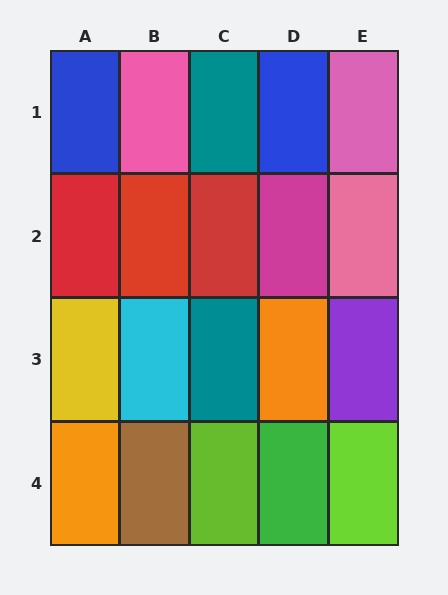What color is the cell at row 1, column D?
Blue.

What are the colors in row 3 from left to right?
Yellow, cyan, teal, orange, purple.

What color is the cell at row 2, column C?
Red.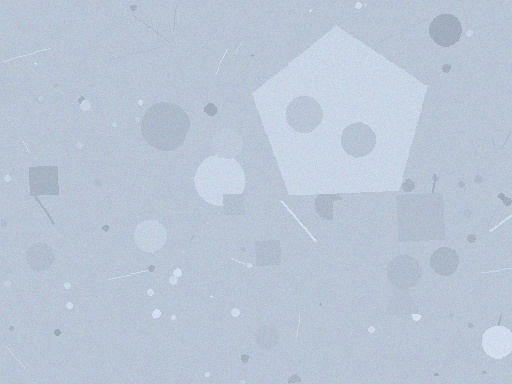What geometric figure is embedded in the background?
A pentagon is embedded in the background.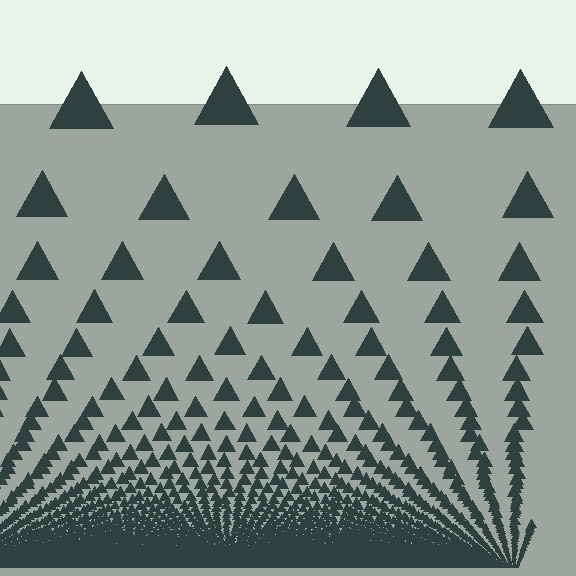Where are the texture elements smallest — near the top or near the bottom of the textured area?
Near the bottom.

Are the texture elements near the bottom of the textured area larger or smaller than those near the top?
Smaller. The gradient is inverted — elements near the bottom are smaller and denser.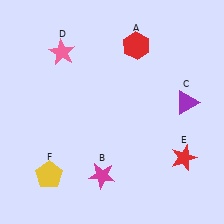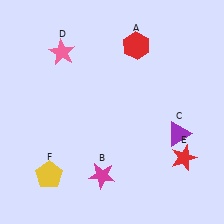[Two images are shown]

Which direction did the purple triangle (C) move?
The purple triangle (C) moved down.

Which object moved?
The purple triangle (C) moved down.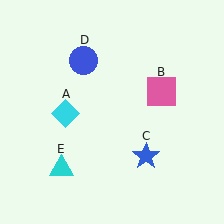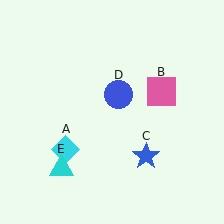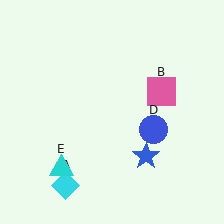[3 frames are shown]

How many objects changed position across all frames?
2 objects changed position: cyan diamond (object A), blue circle (object D).